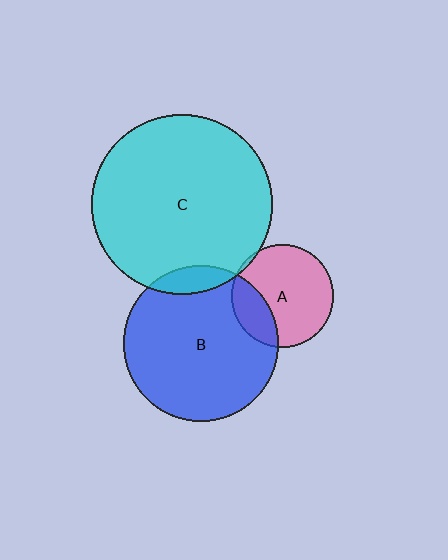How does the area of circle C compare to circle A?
Approximately 3.1 times.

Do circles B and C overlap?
Yes.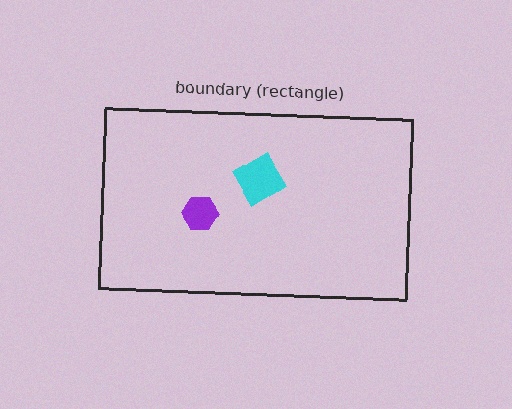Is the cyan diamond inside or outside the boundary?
Inside.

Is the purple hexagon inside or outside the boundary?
Inside.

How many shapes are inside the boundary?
2 inside, 0 outside.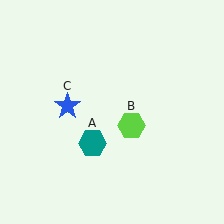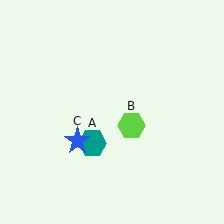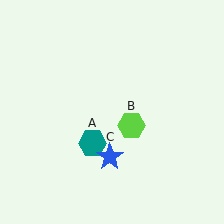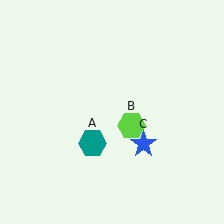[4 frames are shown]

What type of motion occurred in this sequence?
The blue star (object C) rotated counterclockwise around the center of the scene.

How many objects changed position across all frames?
1 object changed position: blue star (object C).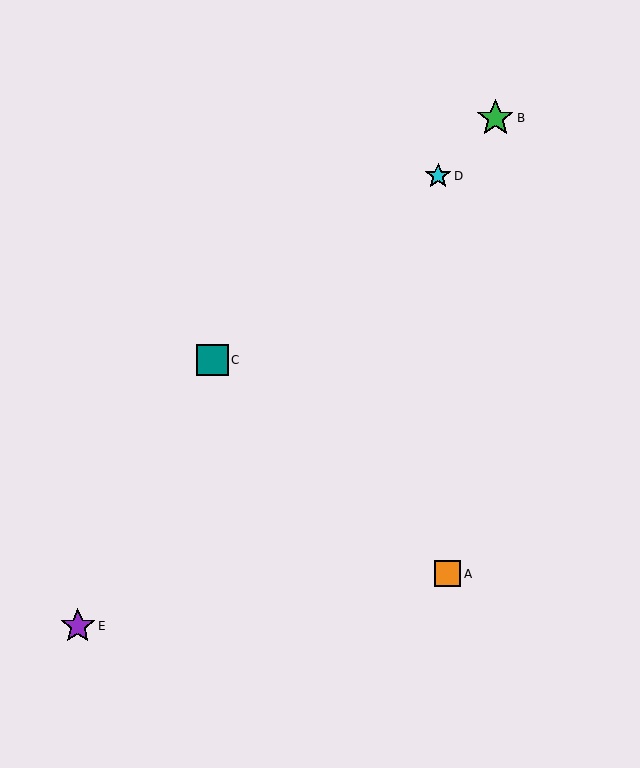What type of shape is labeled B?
Shape B is a green star.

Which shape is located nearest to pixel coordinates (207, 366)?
The teal square (labeled C) at (213, 360) is nearest to that location.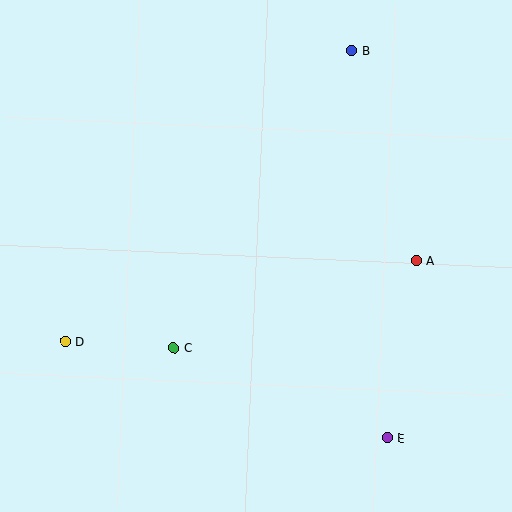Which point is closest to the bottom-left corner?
Point D is closest to the bottom-left corner.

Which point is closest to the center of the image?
Point C at (174, 348) is closest to the center.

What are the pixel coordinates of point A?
Point A is at (416, 261).